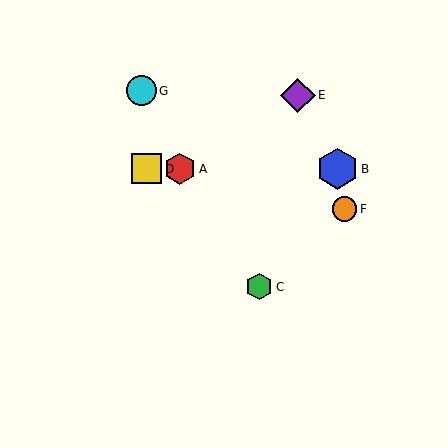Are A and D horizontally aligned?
Yes, both are at y≈169.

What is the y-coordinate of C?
Object C is at y≈287.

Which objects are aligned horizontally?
Objects A, B, D are aligned horizontally.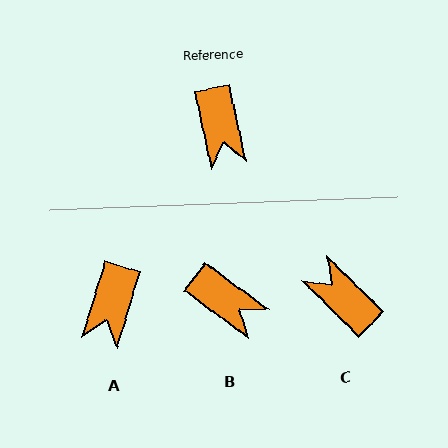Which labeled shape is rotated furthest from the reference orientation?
C, about 147 degrees away.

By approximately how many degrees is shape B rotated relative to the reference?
Approximately 41 degrees counter-clockwise.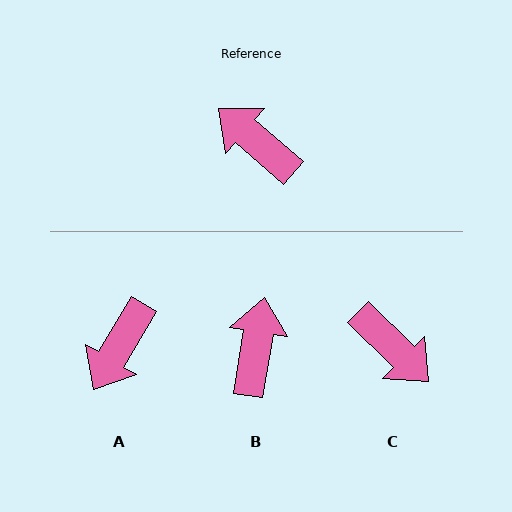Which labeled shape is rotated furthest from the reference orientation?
C, about 176 degrees away.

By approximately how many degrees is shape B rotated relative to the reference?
Approximately 59 degrees clockwise.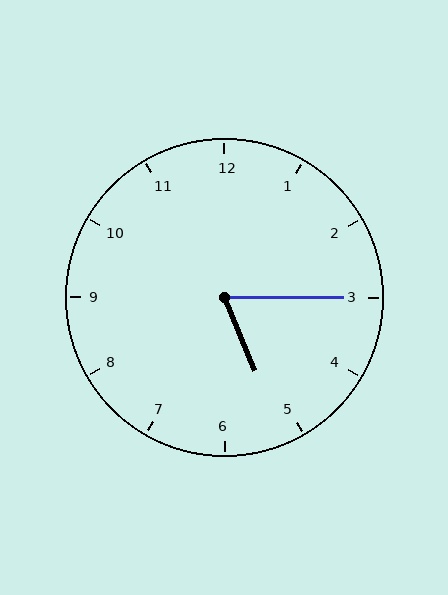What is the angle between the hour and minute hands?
Approximately 68 degrees.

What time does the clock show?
5:15.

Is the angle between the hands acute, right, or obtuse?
It is acute.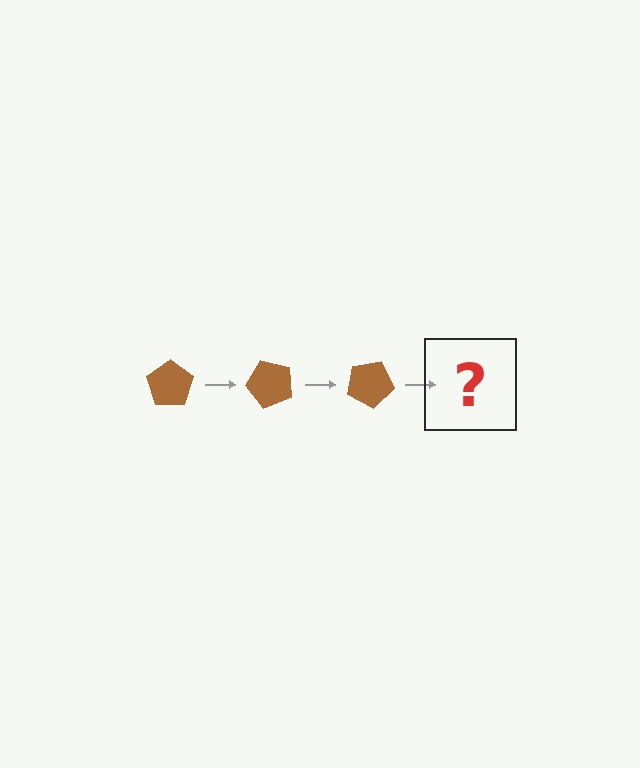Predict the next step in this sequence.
The next step is a brown pentagon rotated 150 degrees.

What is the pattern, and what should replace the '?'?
The pattern is that the pentagon rotates 50 degrees each step. The '?' should be a brown pentagon rotated 150 degrees.